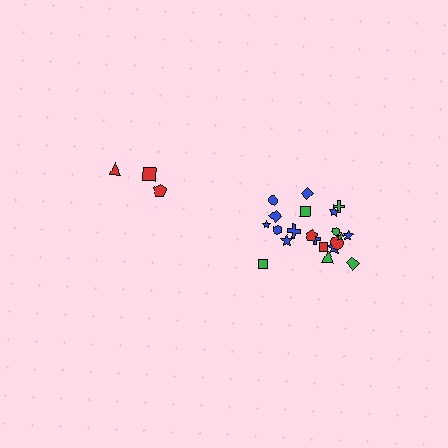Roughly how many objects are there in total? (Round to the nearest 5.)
Roughly 25 objects in total.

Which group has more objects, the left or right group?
The right group.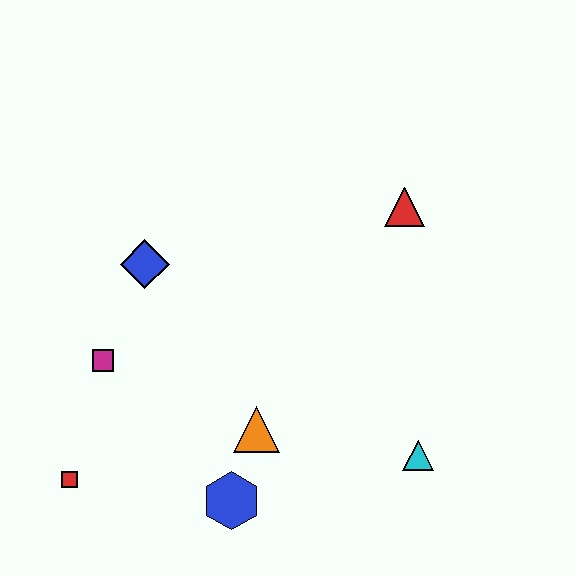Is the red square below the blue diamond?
Yes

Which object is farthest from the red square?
The red triangle is farthest from the red square.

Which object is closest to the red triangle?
The cyan triangle is closest to the red triangle.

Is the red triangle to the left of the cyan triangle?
Yes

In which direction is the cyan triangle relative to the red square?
The cyan triangle is to the right of the red square.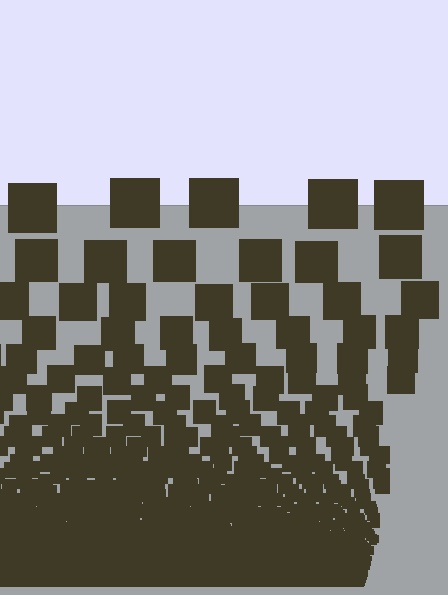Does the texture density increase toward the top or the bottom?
Density increases toward the bottom.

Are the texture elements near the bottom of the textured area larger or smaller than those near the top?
Smaller. The gradient is inverted — elements near the bottom are smaller and denser.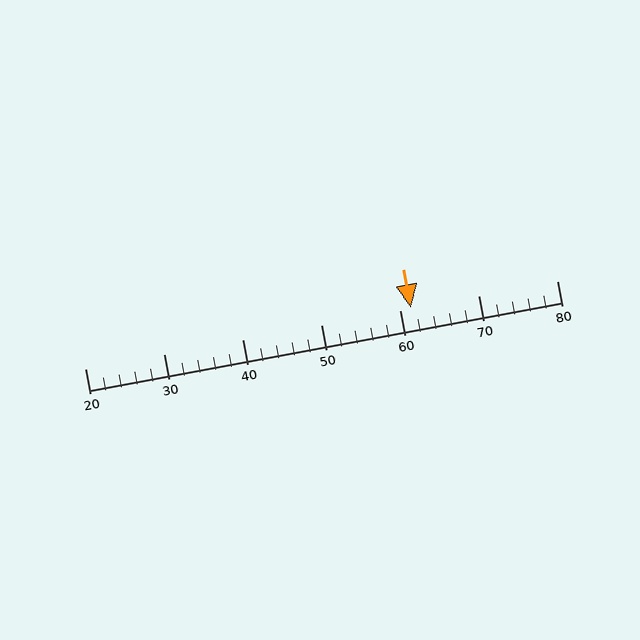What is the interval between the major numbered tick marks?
The major tick marks are spaced 10 units apart.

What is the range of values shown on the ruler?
The ruler shows values from 20 to 80.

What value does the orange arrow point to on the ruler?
The orange arrow points to approximately 61.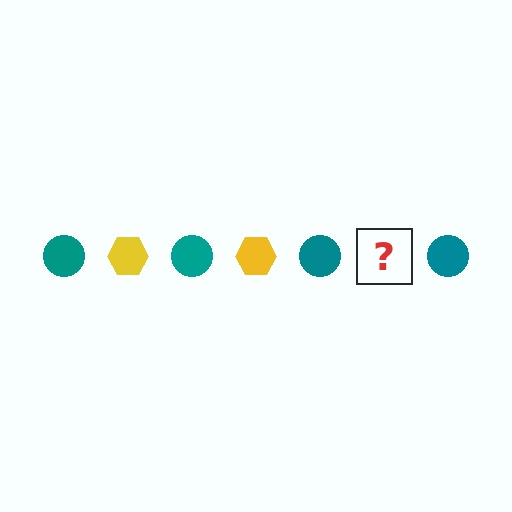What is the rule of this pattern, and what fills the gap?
The rule is that the pattern alternates between teal circle and yellow hexagon. The gap should be filled with a yellow hexagon.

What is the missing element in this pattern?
The missing element is a yellow hexagon.